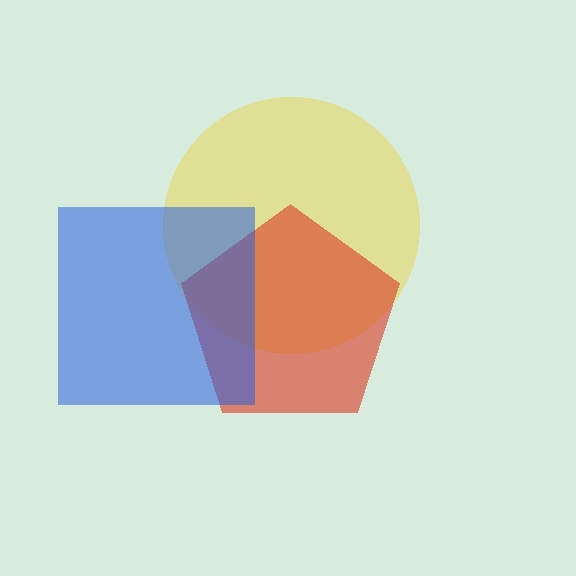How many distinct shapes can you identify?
There are 3 distinct shapes: a yellow circle, a red pentagon, a blue square.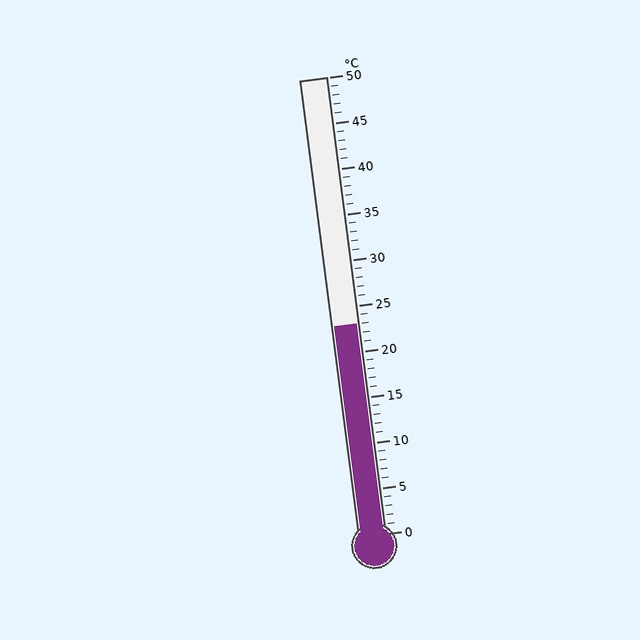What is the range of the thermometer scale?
The thermometer scale ranges from 0°C to 50°C.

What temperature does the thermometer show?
The thermometer shows approximately 23°C.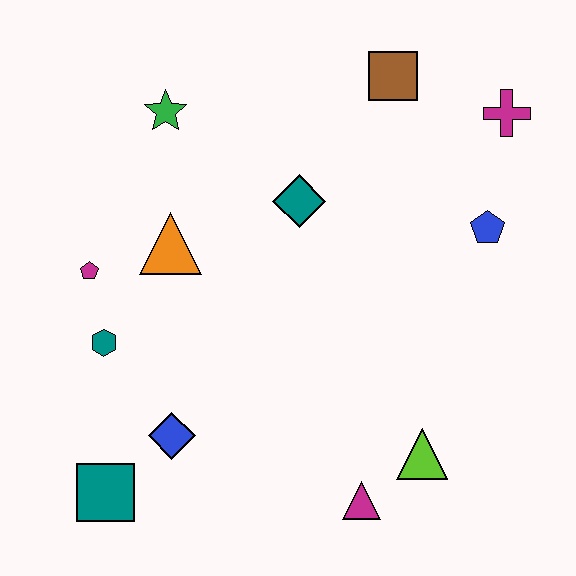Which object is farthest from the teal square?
The magenta cross is farthest from the teal square.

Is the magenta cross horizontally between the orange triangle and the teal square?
No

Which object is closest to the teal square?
The blue diamond is closest to the teal square.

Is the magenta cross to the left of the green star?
No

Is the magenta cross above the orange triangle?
Yes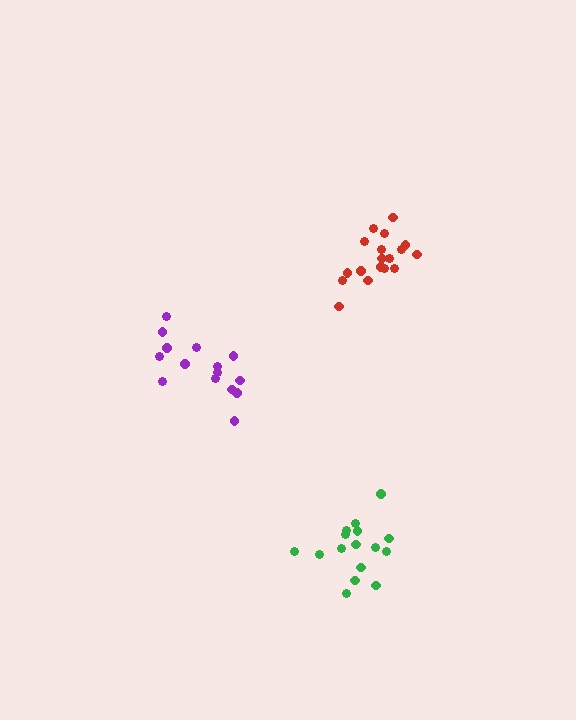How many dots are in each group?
Group 1: 18 dots, Group 2: 16 dots, Group 3: 15 dots (49 total).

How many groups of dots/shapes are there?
There are 3 groups.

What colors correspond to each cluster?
The clusters are colored: red, green, purple.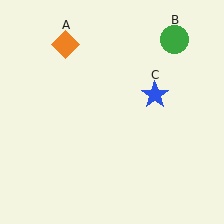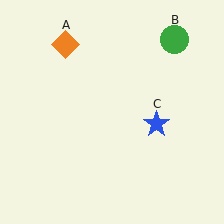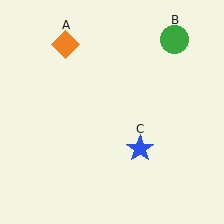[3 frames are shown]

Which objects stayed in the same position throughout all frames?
Orange diamond (object A) and green circle (object B) remained stationary.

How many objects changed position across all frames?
1 object changed position: blue star (object C).